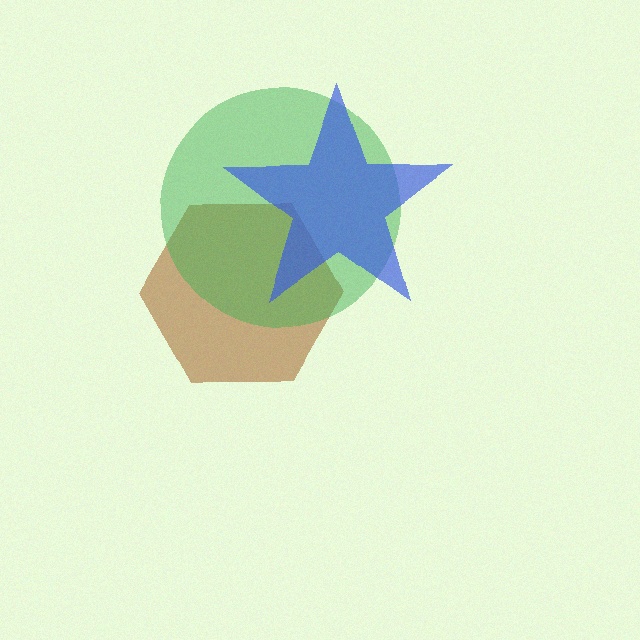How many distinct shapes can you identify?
There are 3 distinct shapes: a brown hexagon, a green circle, a blue star.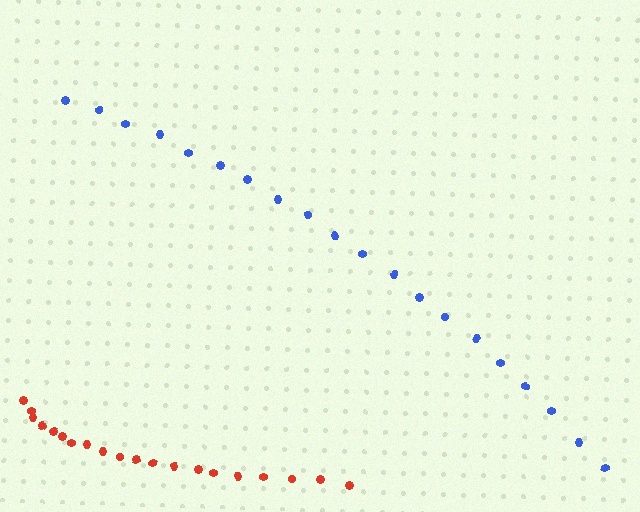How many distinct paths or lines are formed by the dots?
There are 2 distinct paths.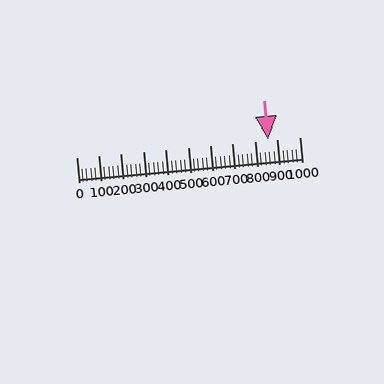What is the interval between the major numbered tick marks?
The major tick marks are spaced 100 units apart.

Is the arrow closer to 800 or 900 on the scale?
The arrow is closer to 900.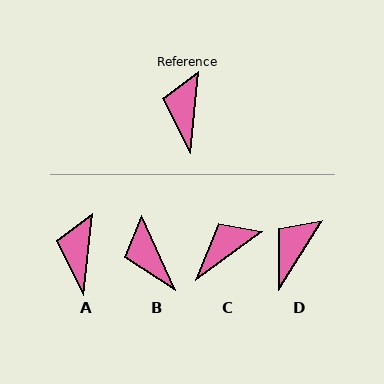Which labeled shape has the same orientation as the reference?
A.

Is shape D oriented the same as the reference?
No, it is off by about 26 degrees.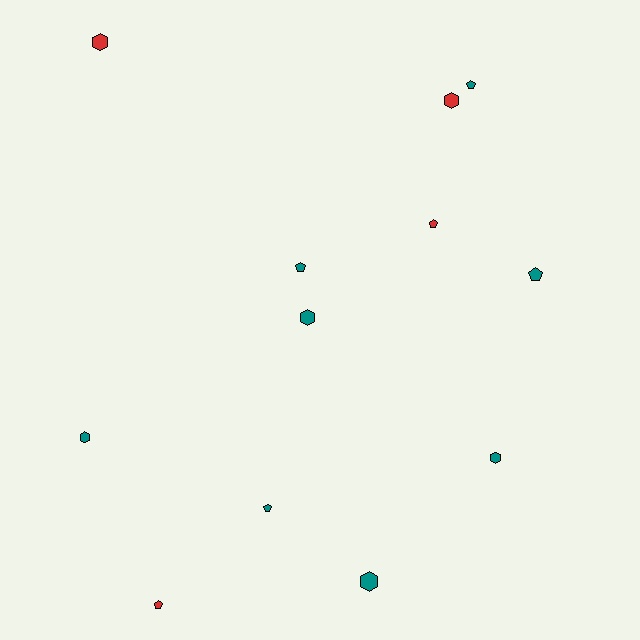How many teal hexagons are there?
There are 4 teal hexagons.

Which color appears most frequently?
Teal, with 8 objects.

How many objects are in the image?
There are 12 objects.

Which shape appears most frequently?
Hexagon, with 6 objects.